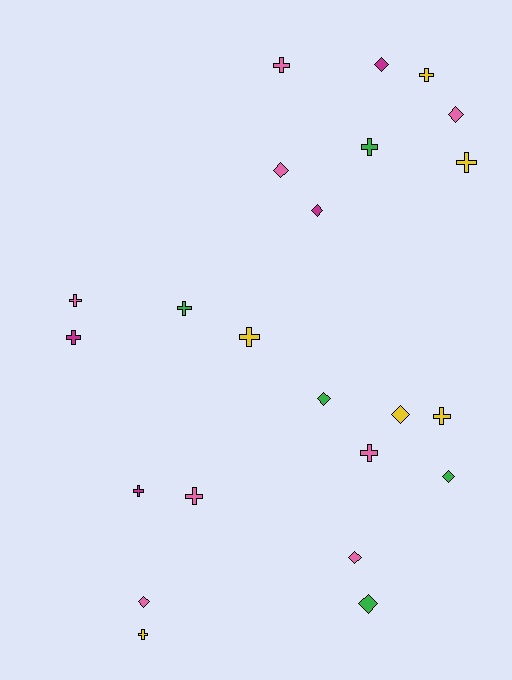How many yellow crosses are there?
There are 5 yellow crosses.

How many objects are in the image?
There are 23 objects.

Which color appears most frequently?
Pink, with 8 objects.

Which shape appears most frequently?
Cross, with 13 objects.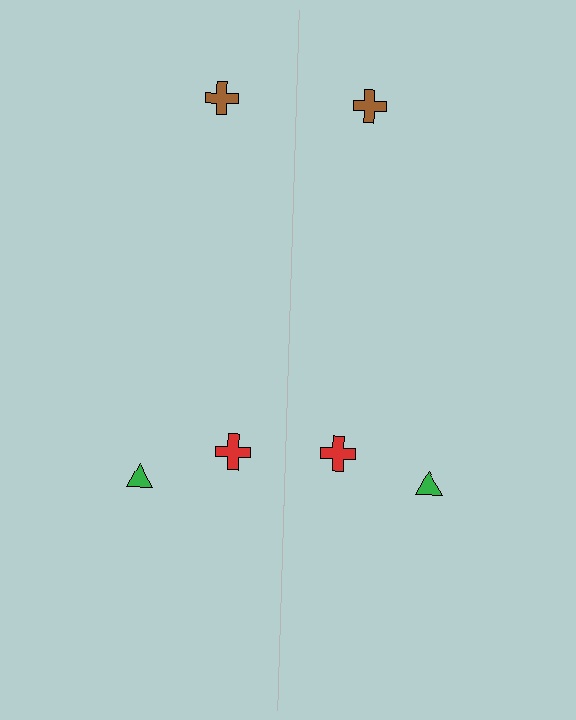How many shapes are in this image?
There are 6 shapes in this image.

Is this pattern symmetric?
Yes, this pattern has bilateral (reflection) symmetry.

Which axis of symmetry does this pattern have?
The pattern has a vertical axis of symmetry running through the center of the image.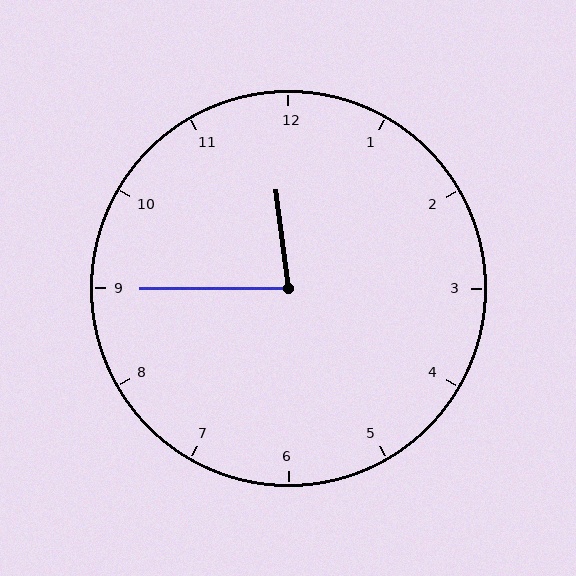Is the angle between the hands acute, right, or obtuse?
It is acute.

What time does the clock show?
11:45.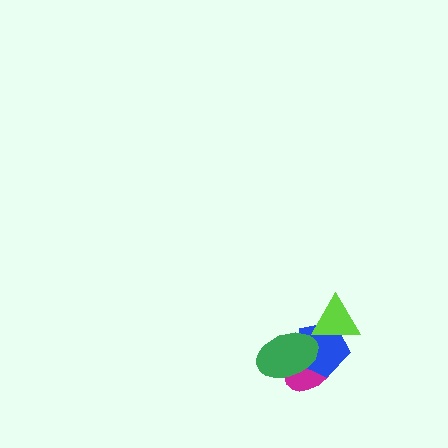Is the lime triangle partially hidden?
No, no other shape covers it.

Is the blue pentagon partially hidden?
Yes, it is partially covered by another shape.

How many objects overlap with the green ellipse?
2 objects overlap with the green ellipse.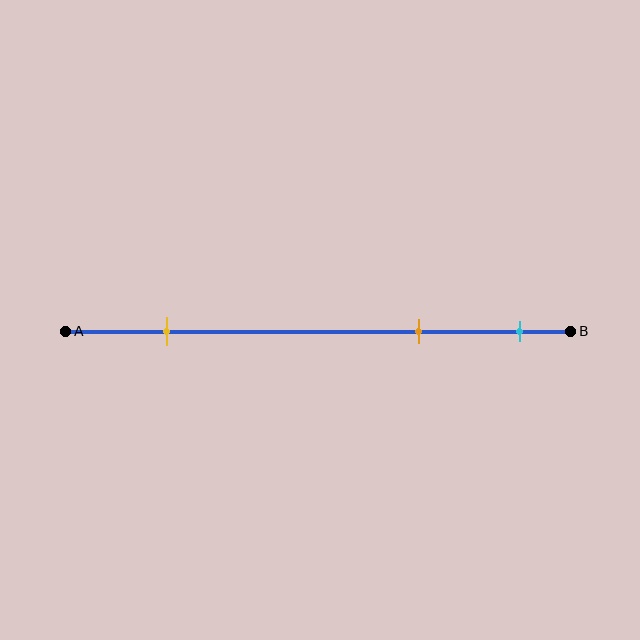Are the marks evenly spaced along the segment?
No, the marks are not evenly spaced.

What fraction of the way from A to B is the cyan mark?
The cyan mark is approximately 90% (0.9) of the way from A to B.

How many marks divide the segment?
There are 3 marks dividing the segment.